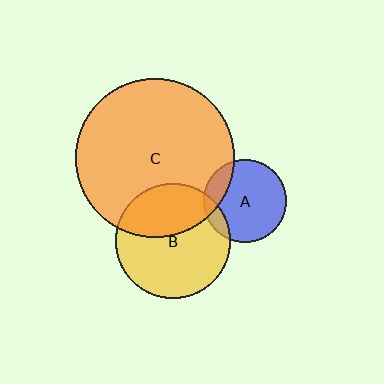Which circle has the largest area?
Circle C (orange).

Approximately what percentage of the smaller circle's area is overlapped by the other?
Approximately 15%.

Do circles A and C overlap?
Yes.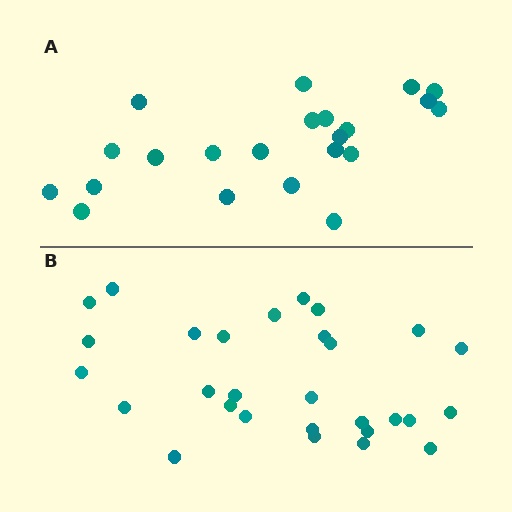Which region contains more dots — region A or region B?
Region B (the bottom region) has more dots.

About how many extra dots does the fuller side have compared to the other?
Region B has roughly 8 or so more dots than region A.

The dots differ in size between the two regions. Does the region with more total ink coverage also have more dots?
No. Region A has more total ink coverage because its dots are larger, but region B actually contains more individual dots. Total area can be misleading — the number of items is what matters here.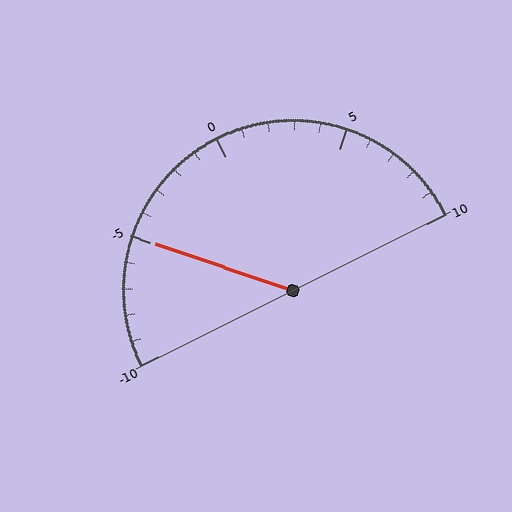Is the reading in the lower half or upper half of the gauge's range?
The reading is in the lower half of the range (-10 to 10).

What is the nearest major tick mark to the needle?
The nearest major tick mark is -5.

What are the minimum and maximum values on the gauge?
The gauge ranges from -10 to 10.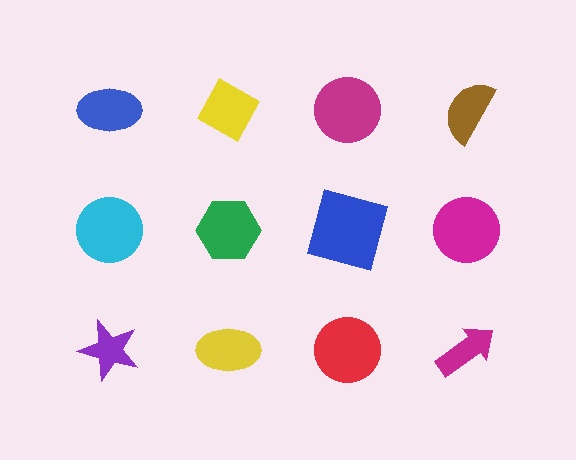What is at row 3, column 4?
A magenta arrow.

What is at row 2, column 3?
A blue square.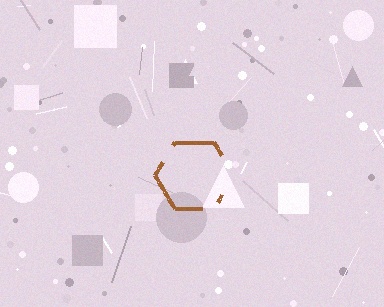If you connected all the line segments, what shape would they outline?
They would outline a hexagon.